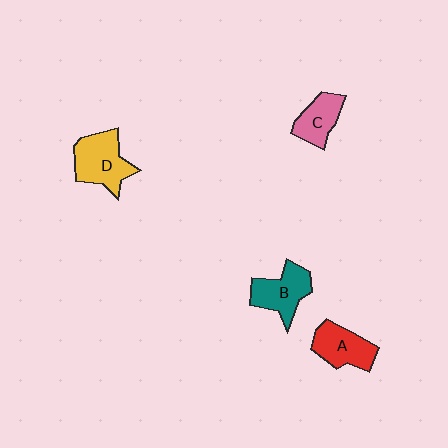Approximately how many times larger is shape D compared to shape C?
Approximately 1.5 times.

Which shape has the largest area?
Shape D (yellow).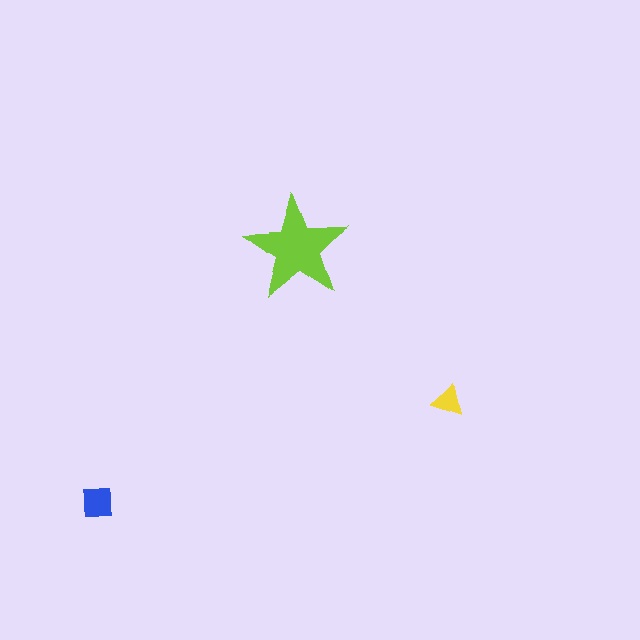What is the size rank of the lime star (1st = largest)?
1st.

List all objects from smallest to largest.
The yellow triangle, the blue square, the lime star.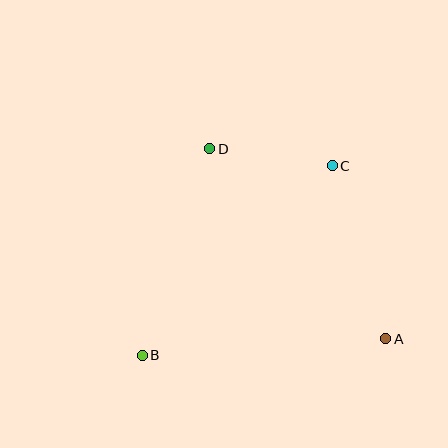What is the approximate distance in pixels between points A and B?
The distance between A and B is approximately 244 pixels.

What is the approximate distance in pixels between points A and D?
The distance between A and D is approximately 259 pixels.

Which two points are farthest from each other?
Points B and C are farthest from each other.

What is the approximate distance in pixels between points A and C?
The distance between A and C is approximately 181 pixels.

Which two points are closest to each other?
Points C and D are closest to each other.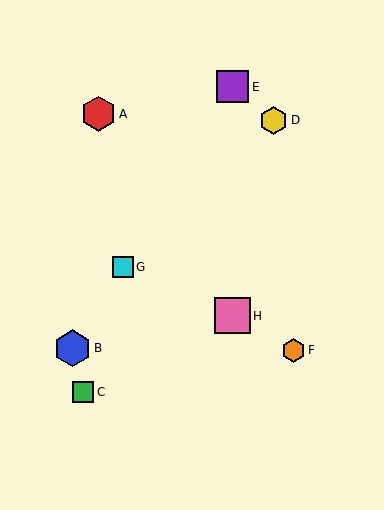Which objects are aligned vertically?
Objects E, H are aligned vertically.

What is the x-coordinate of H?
Object H is at x≈233.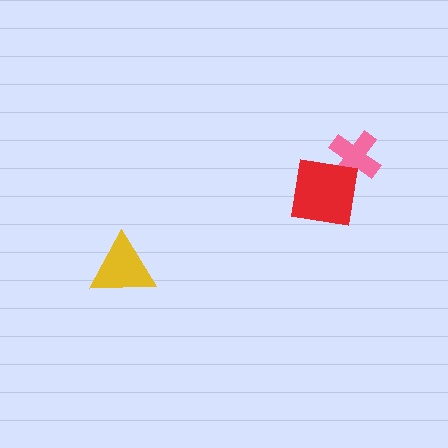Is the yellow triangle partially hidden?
No, no other shape covers it.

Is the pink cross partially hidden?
Yes, it is partially covered by another shape.